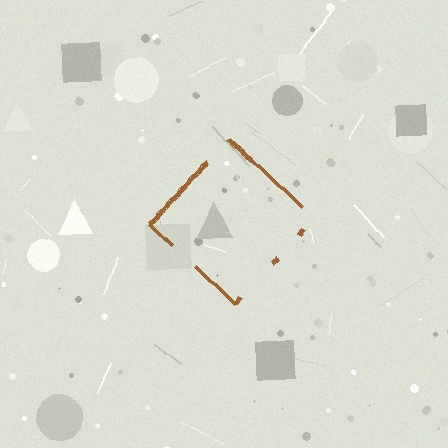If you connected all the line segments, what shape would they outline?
They would outline a diamond.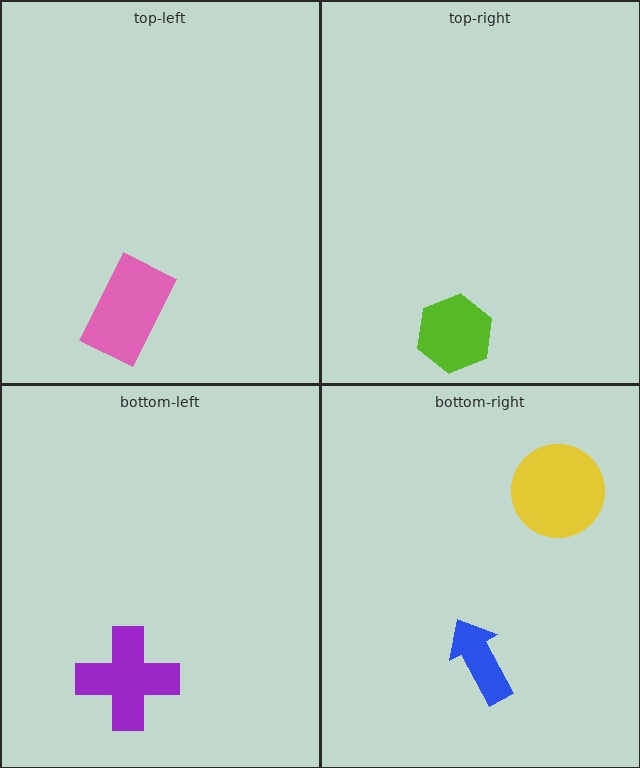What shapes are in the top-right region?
The lime hexagon.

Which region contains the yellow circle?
The bottom-right region.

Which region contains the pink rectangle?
The top-left region.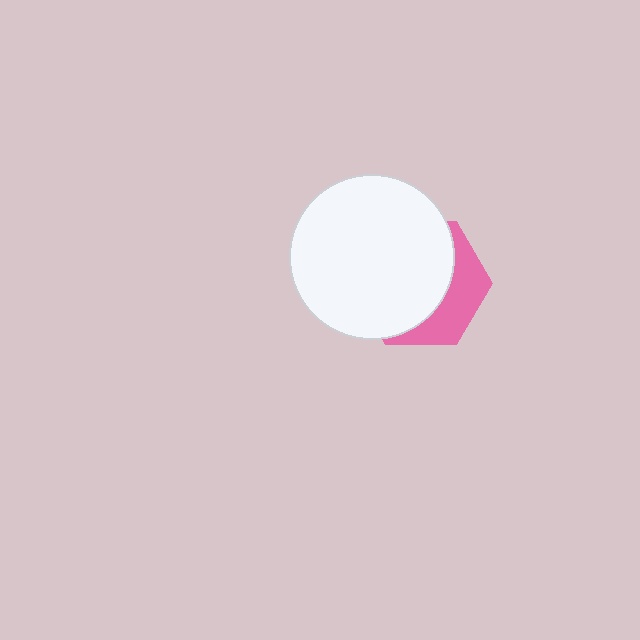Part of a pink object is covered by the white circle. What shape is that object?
It is a hexagon.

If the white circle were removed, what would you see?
You would see the complete pink hexagon.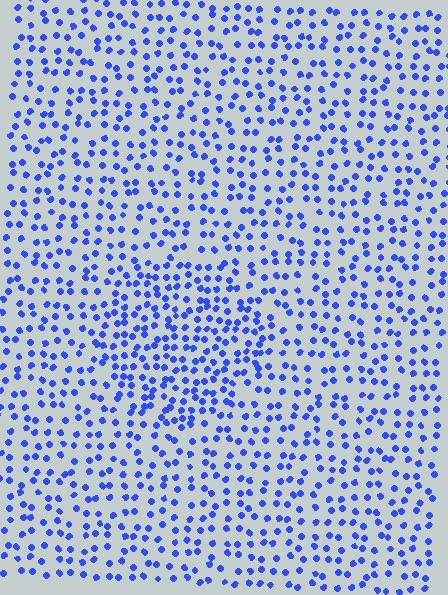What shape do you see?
I see a circle.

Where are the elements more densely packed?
The elements are more densely packed inside the circle boundary.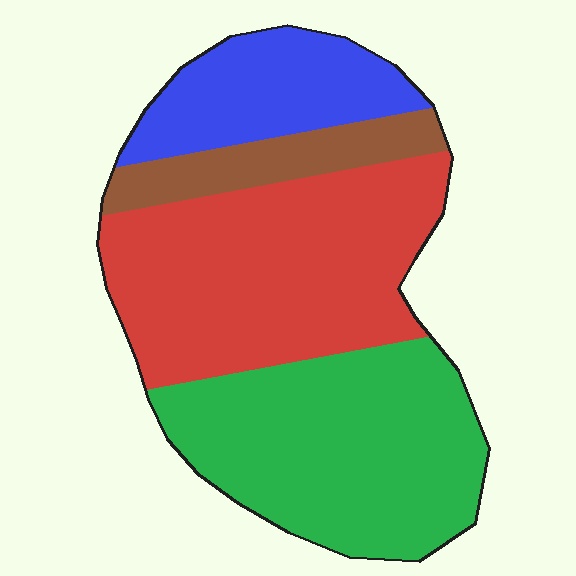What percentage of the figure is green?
Green takes up about one third (1/3) of the figure.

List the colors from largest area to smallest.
From largest to smallest: red, green, blue, brown.